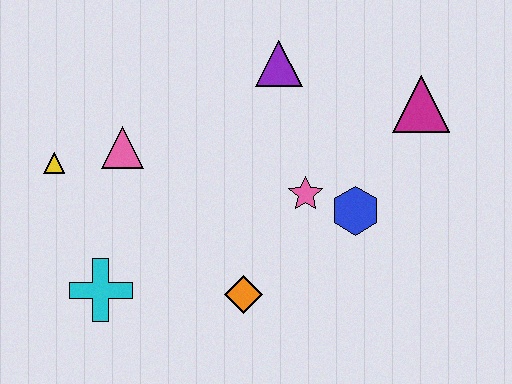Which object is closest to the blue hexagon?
The pink star is closest to the blue hexagon.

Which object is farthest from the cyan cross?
The magenta triangle is farthest from the cyan cross.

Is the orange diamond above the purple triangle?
No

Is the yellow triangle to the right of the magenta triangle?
No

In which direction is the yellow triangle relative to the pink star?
The yellow triangle is to the left of the pink star.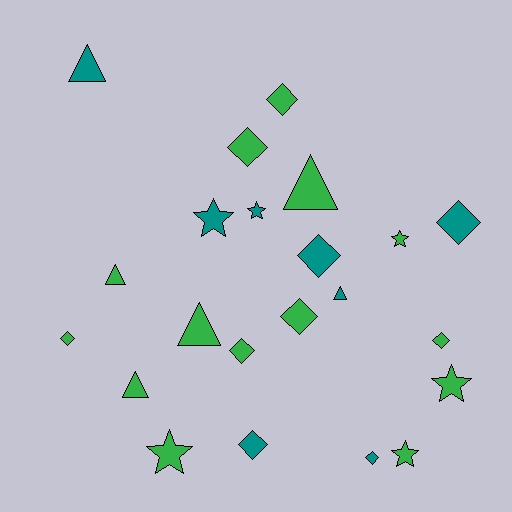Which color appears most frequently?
Green, with 14 objects.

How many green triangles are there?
There are 4 green triangles.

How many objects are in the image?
There are 22 objects.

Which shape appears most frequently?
Diamond, with 10 objects.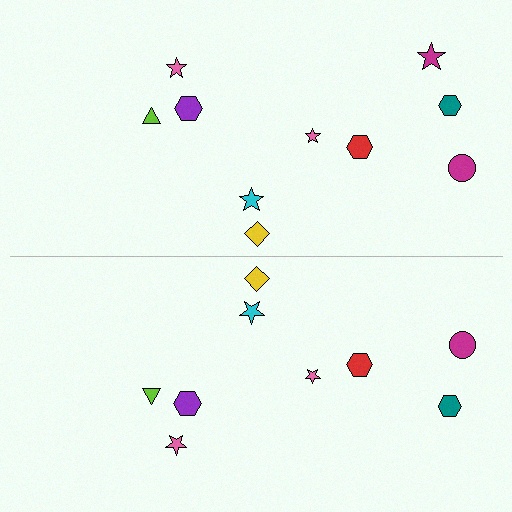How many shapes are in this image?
There are 19 shapes in this image.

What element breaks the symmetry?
A magenta star is missing from the bottom side.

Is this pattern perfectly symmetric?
No, the pattern is not perfectly symmetric. A magenta star is missing from the bottom side.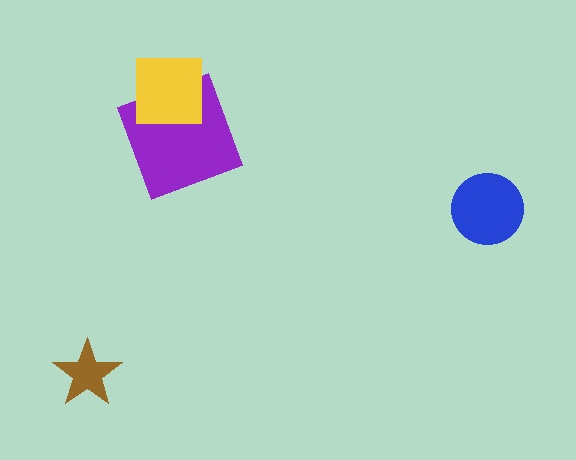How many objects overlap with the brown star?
0 objects overlap with the brown star.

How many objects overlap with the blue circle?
0 objects overlap with the blue circle.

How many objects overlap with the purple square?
1 object overlaps with the purple square.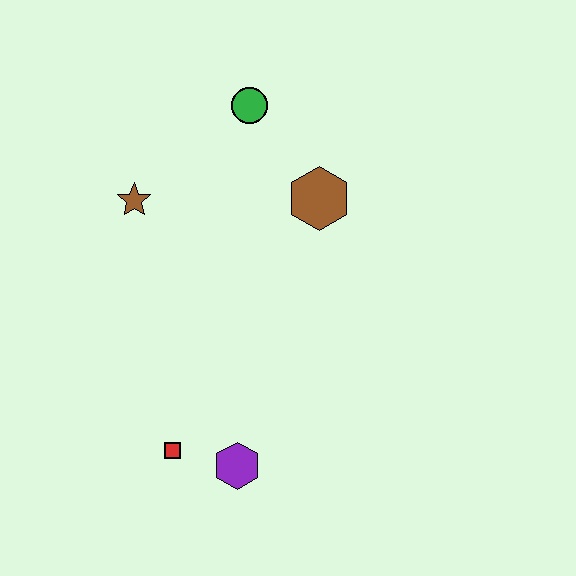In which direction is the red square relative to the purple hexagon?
The red square is to the left of the purple hexagon.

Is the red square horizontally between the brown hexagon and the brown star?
Yes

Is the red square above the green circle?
No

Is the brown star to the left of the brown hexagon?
Yes